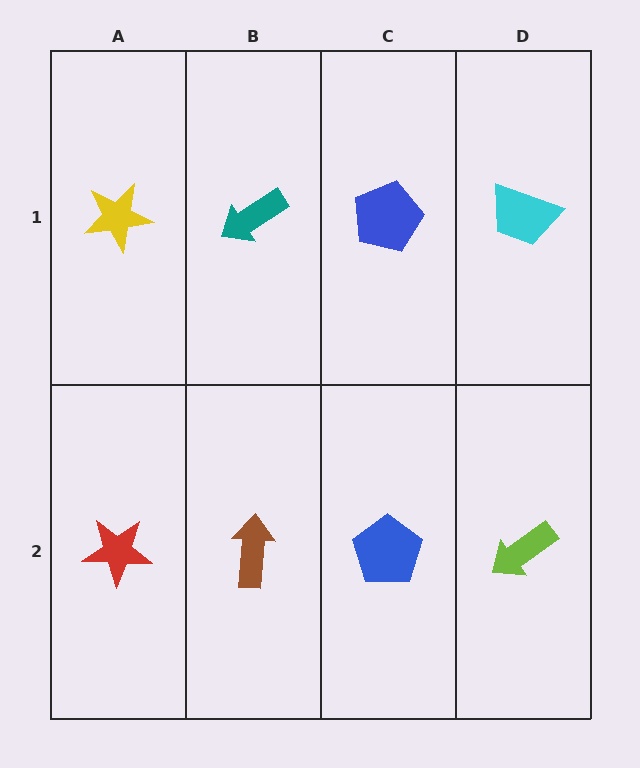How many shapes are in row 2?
4 shapes.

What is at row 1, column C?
A blue pentagon.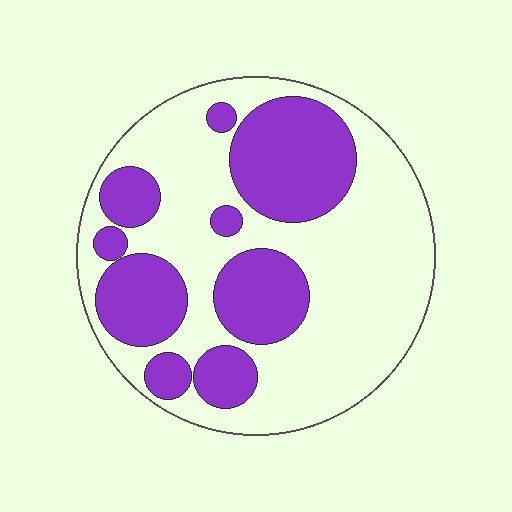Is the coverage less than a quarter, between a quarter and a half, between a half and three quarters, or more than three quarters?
Between a quarter and a half.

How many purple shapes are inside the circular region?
9.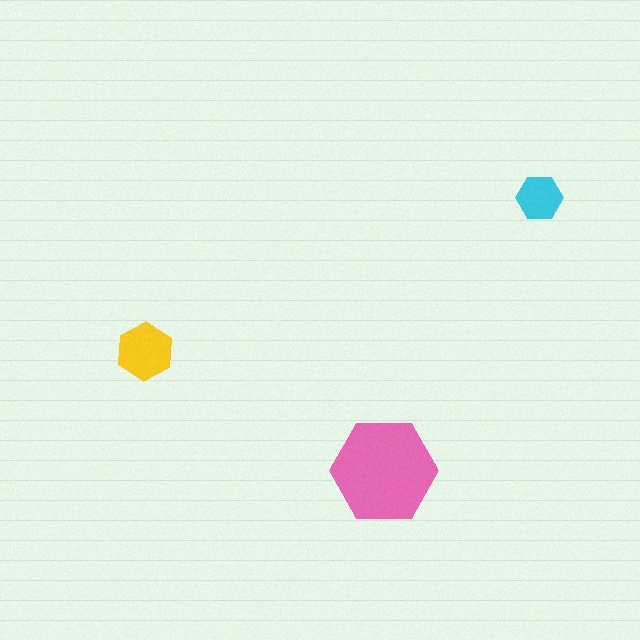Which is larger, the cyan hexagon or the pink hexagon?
The pink one.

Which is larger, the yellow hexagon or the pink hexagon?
The pink one.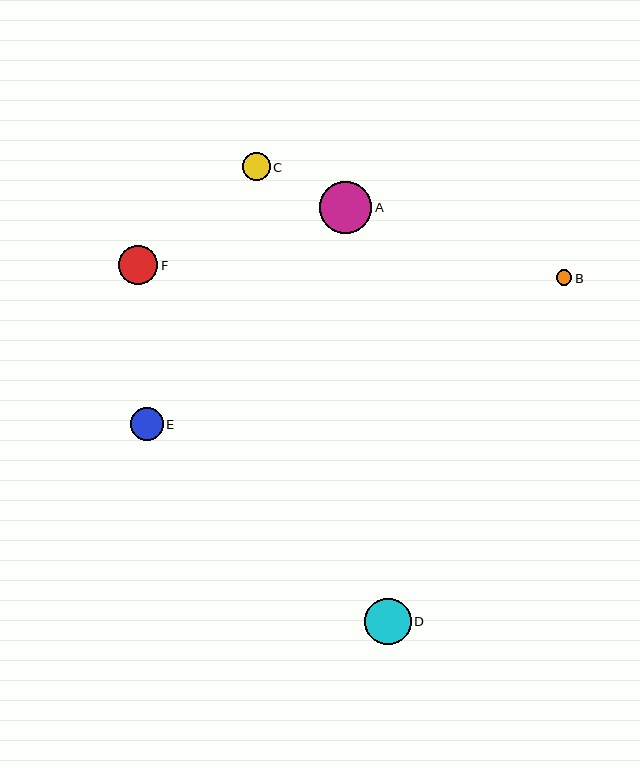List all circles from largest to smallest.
From largest to smallest: A, D, F, E, C, B.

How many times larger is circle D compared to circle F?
Circle D is approximately 1.2 times the size of circle F.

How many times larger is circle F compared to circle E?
Circle F is approximately 1.2 times the size of circle E.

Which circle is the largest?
Circle A is the largest with a size of approximately 52 pixels.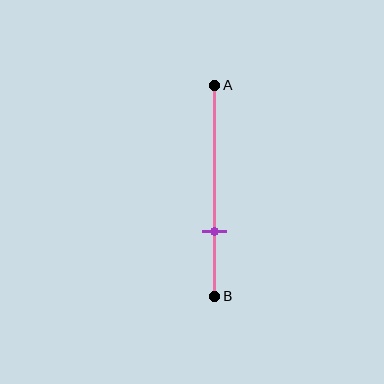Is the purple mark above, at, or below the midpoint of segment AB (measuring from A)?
The purple mark is below the midpoint of segment AB.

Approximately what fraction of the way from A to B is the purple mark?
The purple mark is approximately 70% of the way from A to B.